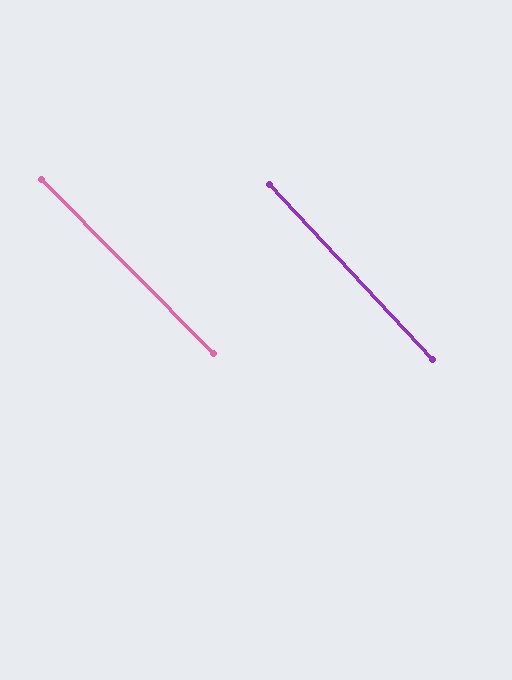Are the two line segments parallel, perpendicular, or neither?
Parallel — their directions differ by only 1.7°.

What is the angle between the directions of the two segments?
Approximately 2 degrees.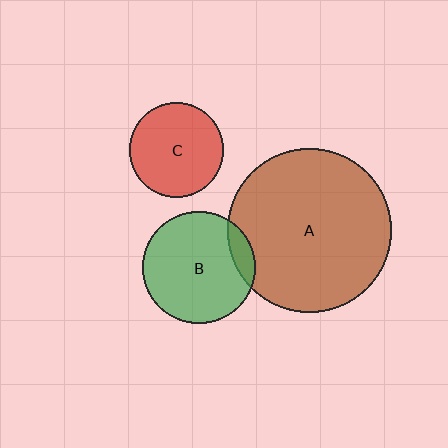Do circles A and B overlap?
Yes.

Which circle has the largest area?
Circle A (brown).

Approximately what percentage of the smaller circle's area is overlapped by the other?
Approximately 10%.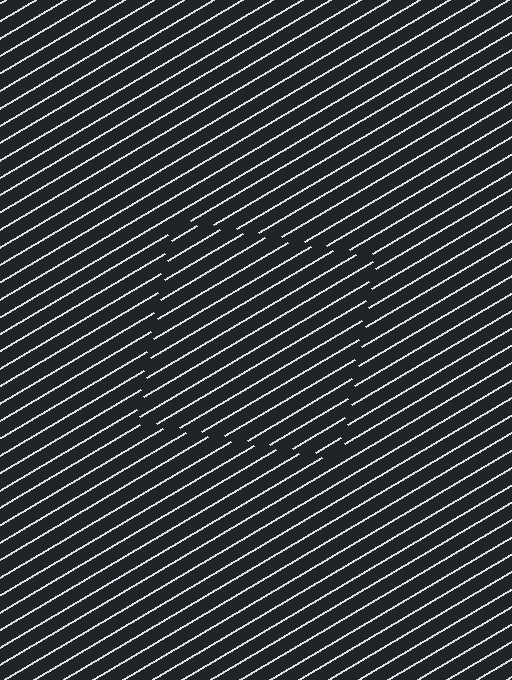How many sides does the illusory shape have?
4 sides — the line-ends trace a square.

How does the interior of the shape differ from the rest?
The interior of the shape contains the same grating, shifted by half a period — the contour is defined by the phase discontinuity where line-ends from the inner and outer gratings abut.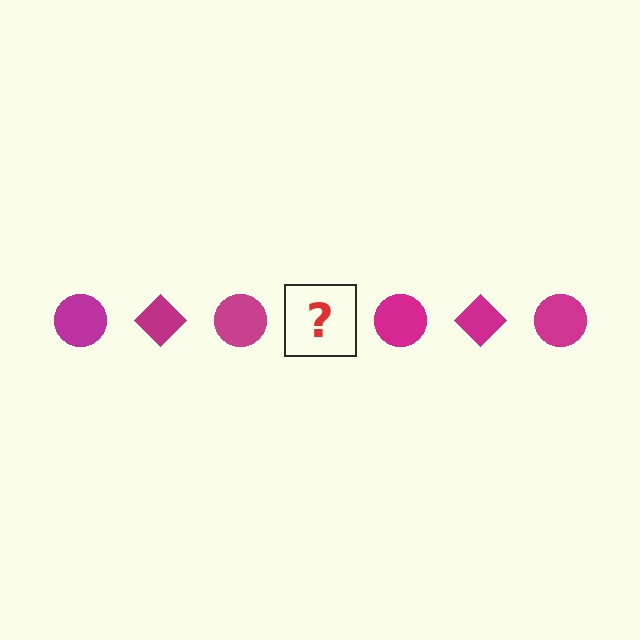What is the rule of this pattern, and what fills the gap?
The rule is that the pattern cycles through circle, diamond shapes in magenta. The gap should be filled with a magenta diamond.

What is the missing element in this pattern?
The missing element is a magenta diamond.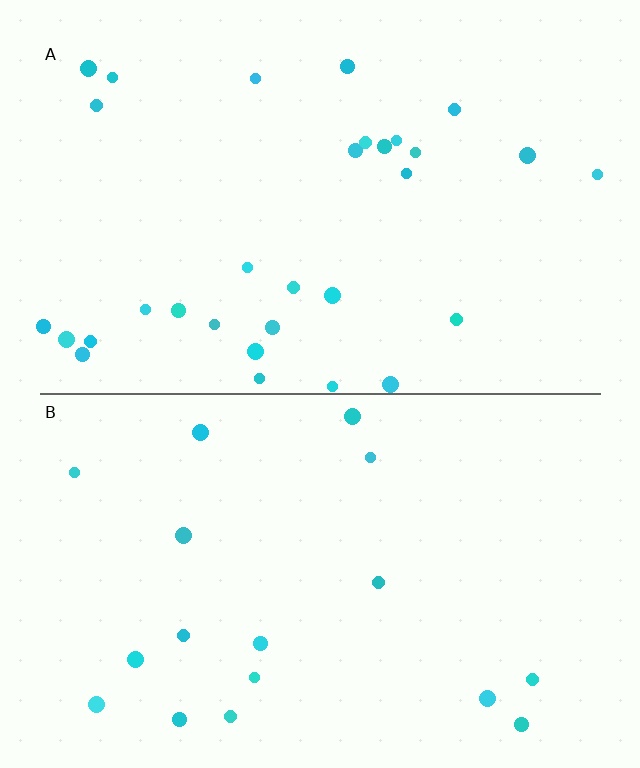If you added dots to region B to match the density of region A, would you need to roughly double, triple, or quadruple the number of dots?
Approximately double.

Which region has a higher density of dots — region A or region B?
A (the top).